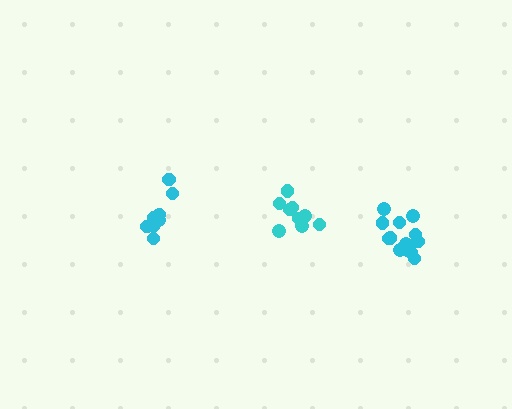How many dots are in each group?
Group 1: 13 dots, Group 2: 9 dots, Group 3: 9 dots (31 total).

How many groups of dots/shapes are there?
There are 3 groups.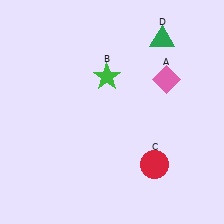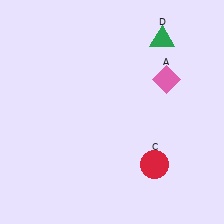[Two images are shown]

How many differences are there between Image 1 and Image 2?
There is 1 difference between the two images.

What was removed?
The green star (B) was removed in Image 2.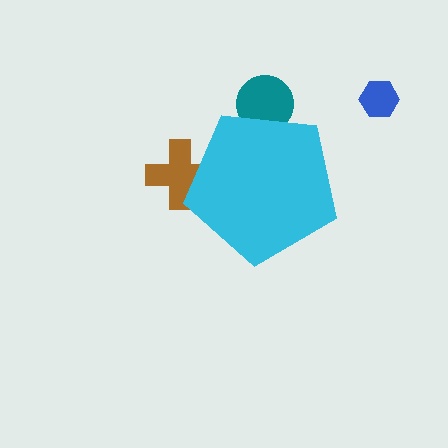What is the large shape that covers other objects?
A cyan pentagon.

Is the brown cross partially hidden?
Yes, the brown cross is partially hidden behind the cyan pentagon.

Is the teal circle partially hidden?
Yes, the teal circle is partially hidden behind the cyan pentagon.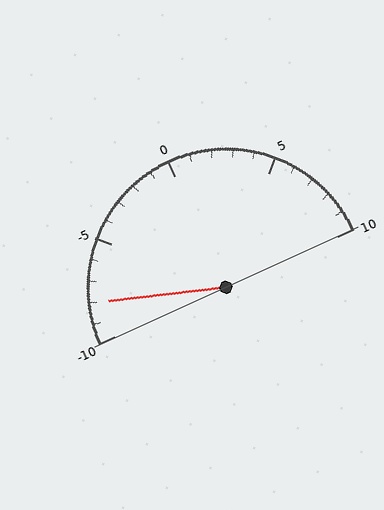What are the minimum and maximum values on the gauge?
The gauge ranges from -10 to 10.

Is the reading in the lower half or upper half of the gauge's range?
The reading is in the lower half of the range (-10 to 10).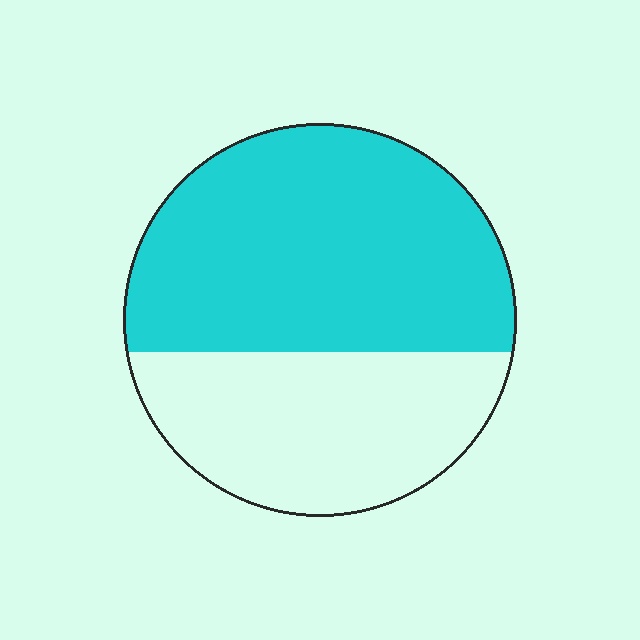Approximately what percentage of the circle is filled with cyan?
Approximately 60%.